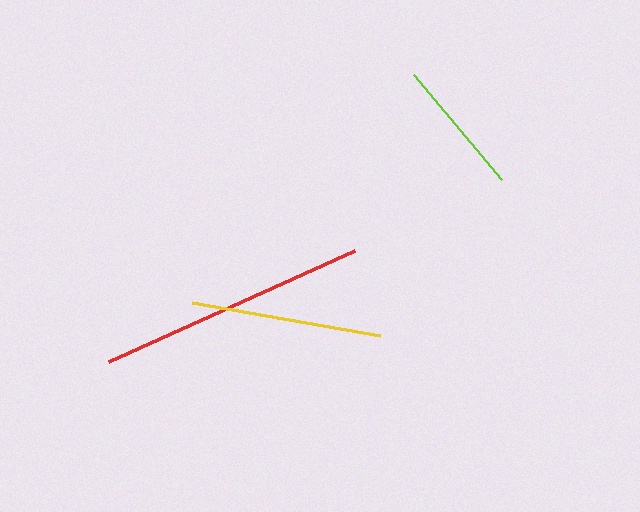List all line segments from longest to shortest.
From longest to shortest: red, yellow, lime.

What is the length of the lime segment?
The lime segment is approximately 137 pixels long.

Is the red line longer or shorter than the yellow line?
The red line is longer than the yellow line.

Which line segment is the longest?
The red line is the longest at approximately 270 pixels.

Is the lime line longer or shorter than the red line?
The red line is longer than the lime line.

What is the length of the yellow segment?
The yellow segment is approximately 191 pixels long.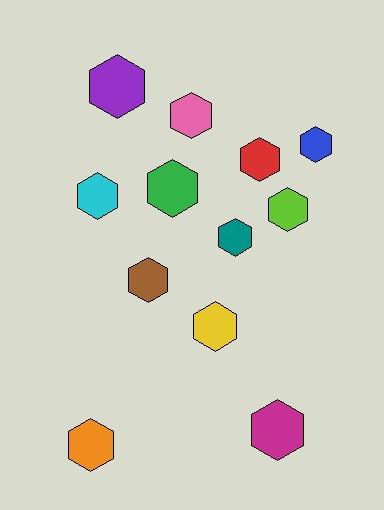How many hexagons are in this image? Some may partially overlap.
There are 12 hexagons.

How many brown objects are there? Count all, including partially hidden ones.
There is 1 brown object.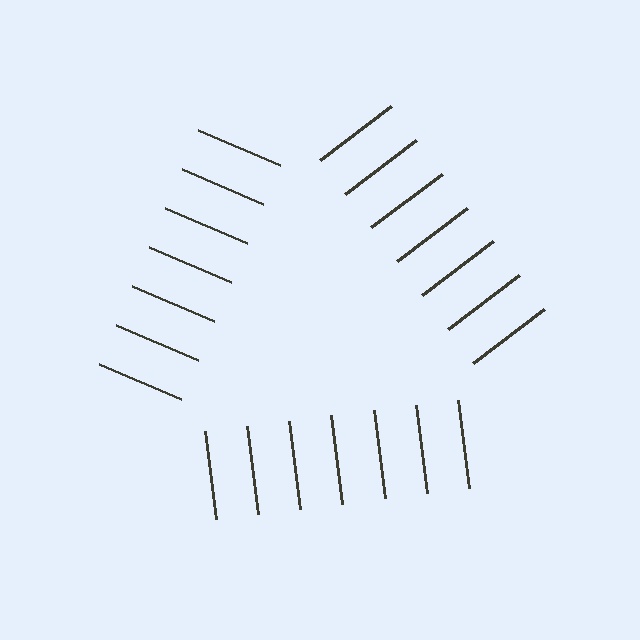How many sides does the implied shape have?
3 sides — the line-ends trace a triangle.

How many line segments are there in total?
21 — 7 along each of the 3 edges.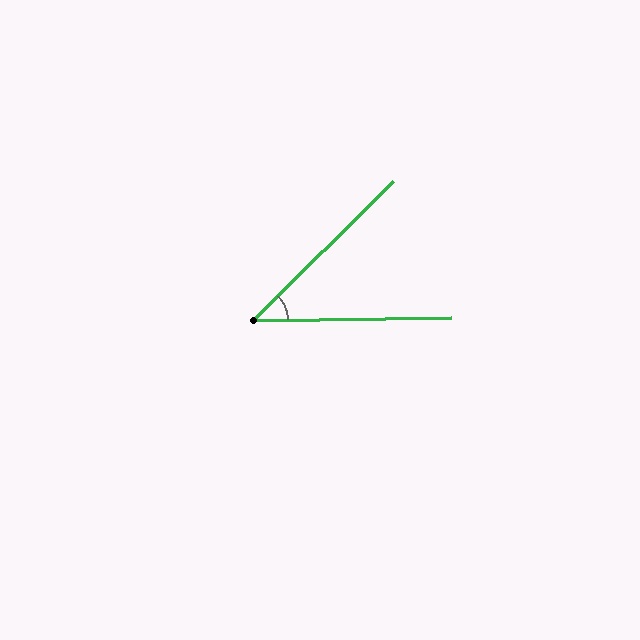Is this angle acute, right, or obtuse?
It is acute.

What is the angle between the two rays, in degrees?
Approximately 44 degrees.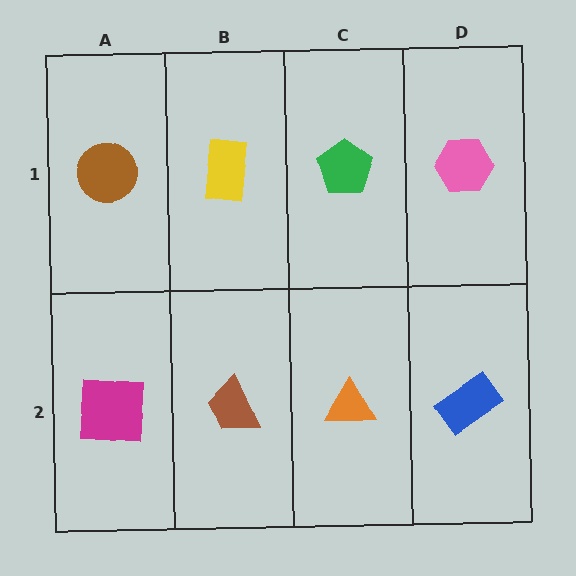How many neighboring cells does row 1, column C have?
3.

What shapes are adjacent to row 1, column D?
A blue rectangle (row 2, column D), a green pentagon (row 1, column C).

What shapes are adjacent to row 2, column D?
A pink hexagon (row 1, column D), an orange triangle (row 2, column C).